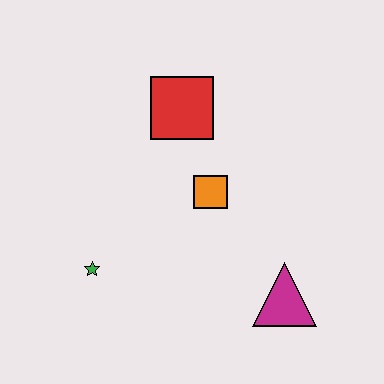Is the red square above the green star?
Yes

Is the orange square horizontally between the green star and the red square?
No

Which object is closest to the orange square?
The red square is closest to the orange square.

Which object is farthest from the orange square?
The green star is farthest from the orange square.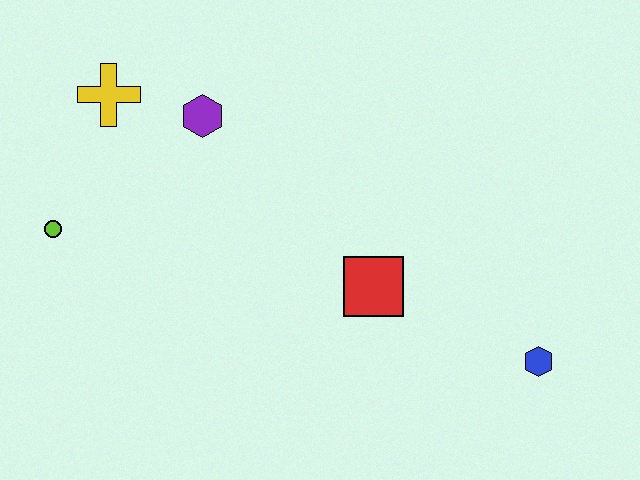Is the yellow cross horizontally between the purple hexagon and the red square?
No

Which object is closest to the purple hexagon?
The yellow cross is closest to the purple hexagon.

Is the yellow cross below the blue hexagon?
No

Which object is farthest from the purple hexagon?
The blue hexagon is farthest from the purple hexagon.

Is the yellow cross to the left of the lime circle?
No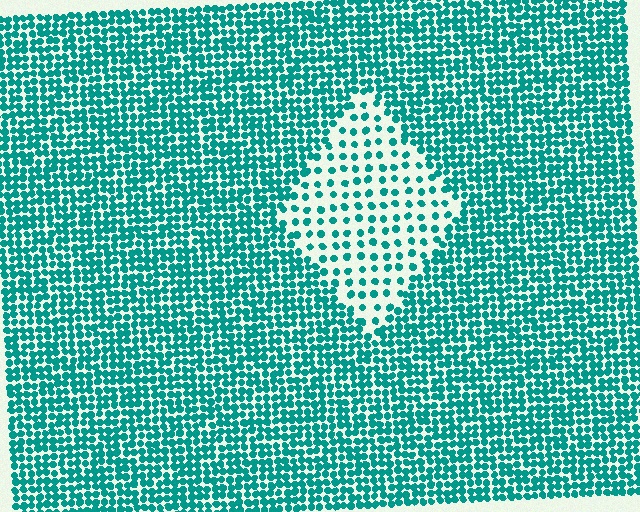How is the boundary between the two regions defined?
The boundary is defined by a change in element density (approximately 2.5x ratio). All elements are the same color, size, and shape.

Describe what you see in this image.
The image contains small teal elements arranged at two different densities. A diamond-shaped region is visible where the elements are less densely packed than the surrounding area.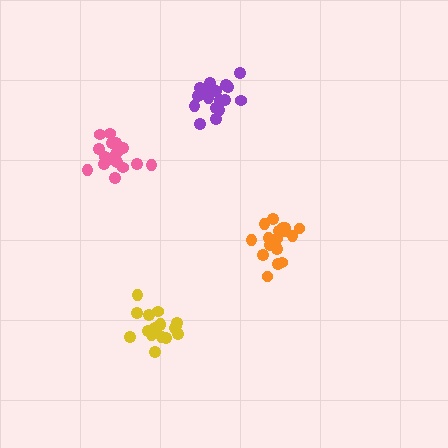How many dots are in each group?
Group 1: 19 dots, Group 2: 18 dots, Group 3: 18 dots, Group 4: 19 dots (74 total).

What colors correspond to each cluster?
The clusters are colored: yellow, purple, orange, pink.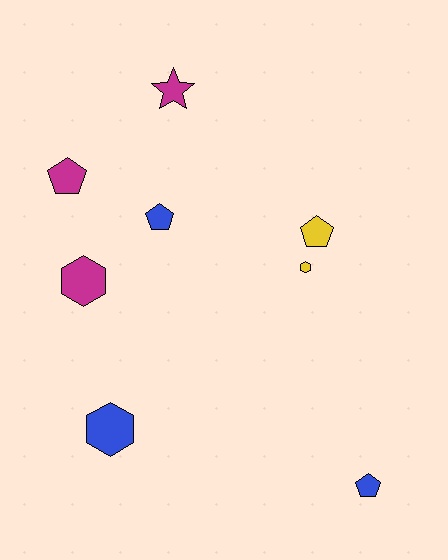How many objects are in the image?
There are 8 objects.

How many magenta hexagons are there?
There is 1 magenta hexagon.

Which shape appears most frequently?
Pentagon, with 4 objects.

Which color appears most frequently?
Blue, with 3 objects.